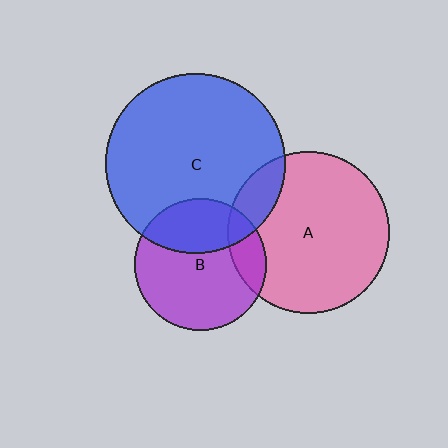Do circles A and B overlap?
Yes.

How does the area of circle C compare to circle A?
Approximately 1.2 times.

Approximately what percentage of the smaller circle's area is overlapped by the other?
Approximately 15%.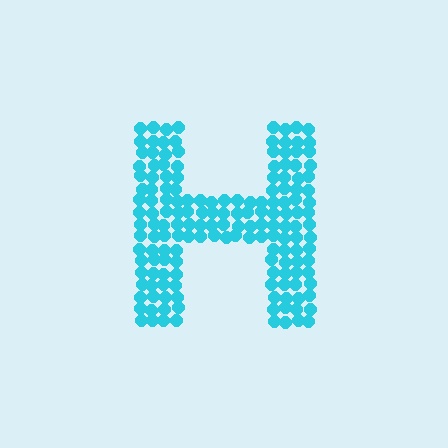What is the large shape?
The large shape is the letter H.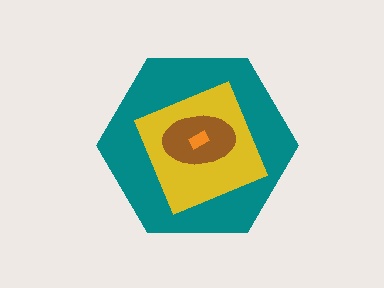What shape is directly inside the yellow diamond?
The brown ellipse.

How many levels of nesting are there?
4.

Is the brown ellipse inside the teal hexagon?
Yes.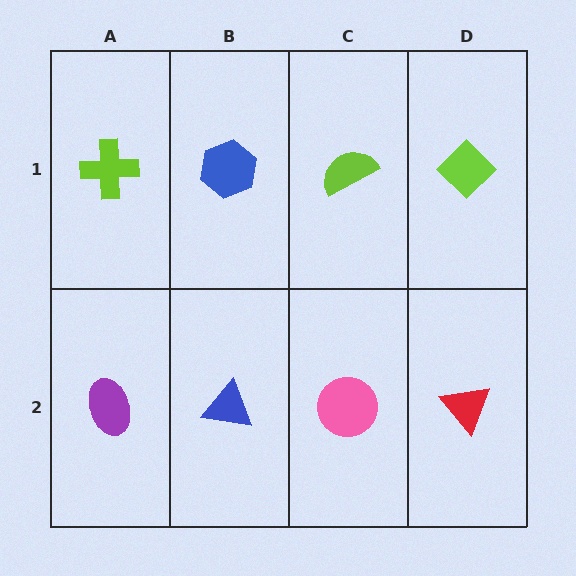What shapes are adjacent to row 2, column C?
A lime semicircle (row 1, column C), a blue triangle (row 2, column B), a red triangle (row 2, column D).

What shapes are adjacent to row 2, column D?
A lime diamond (row 1, column D), a pink circle (row 2, column C).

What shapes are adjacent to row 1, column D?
A red triangle (row 2, column D), a lime semicircle (row 1, column C).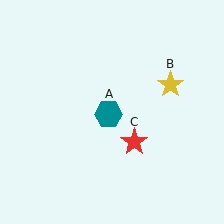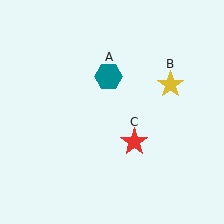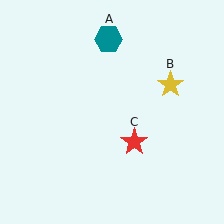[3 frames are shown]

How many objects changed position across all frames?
1 object changed position: teal hexagon (object A).